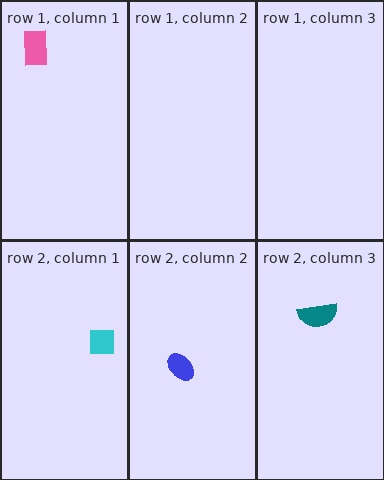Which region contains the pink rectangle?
The row 1, column 1 region.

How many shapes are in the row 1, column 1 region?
1.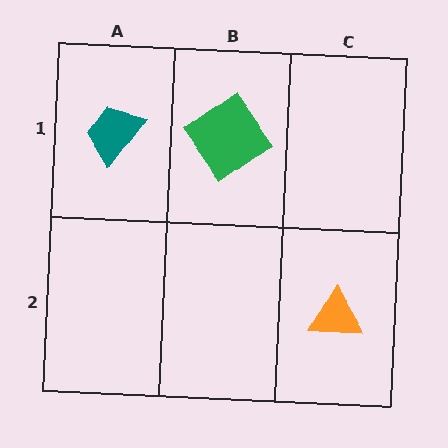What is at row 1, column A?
A teal trapezoid.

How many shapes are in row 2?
1 shape.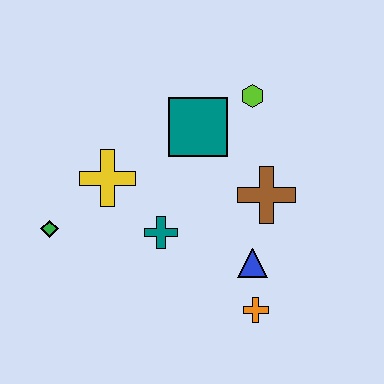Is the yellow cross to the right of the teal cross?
No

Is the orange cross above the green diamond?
No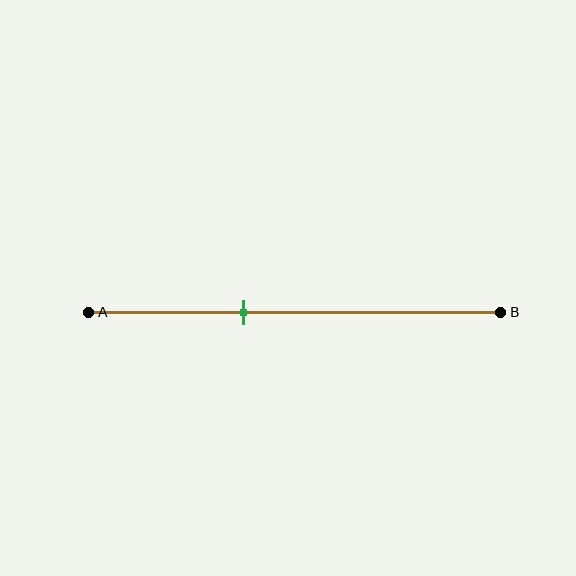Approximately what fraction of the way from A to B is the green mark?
The green mark is approximately 40% of the way from A to B.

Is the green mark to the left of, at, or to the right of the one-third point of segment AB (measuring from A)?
The green mark is to the right of the one-third point of segment AB.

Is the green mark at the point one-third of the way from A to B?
No, the mark is at about 40% from A, not at the 33% one-third point.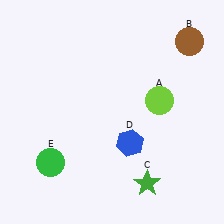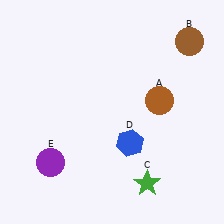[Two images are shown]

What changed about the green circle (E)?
In Image 1, E is green. In Image 2, it changed to purple.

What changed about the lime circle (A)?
In Image 1, A is lime. In Image 2, it changed to brown.